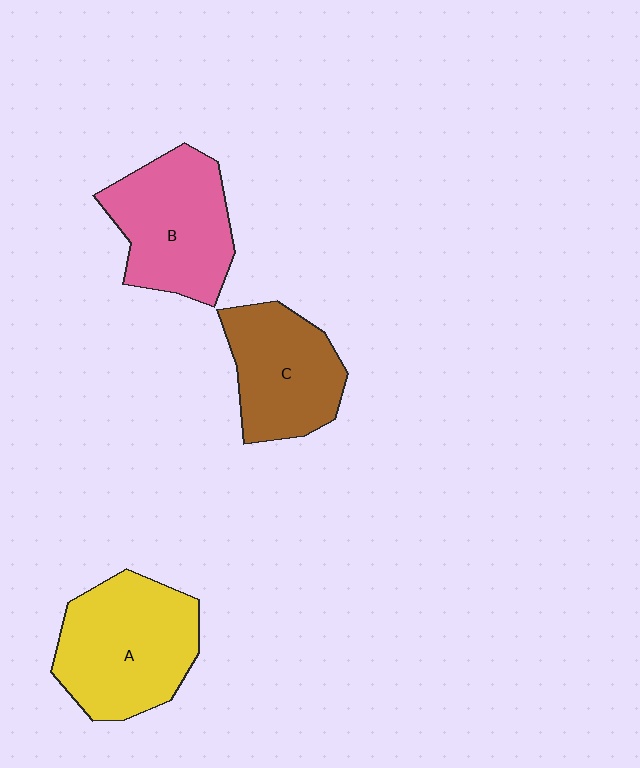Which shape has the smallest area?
Shape C (brown).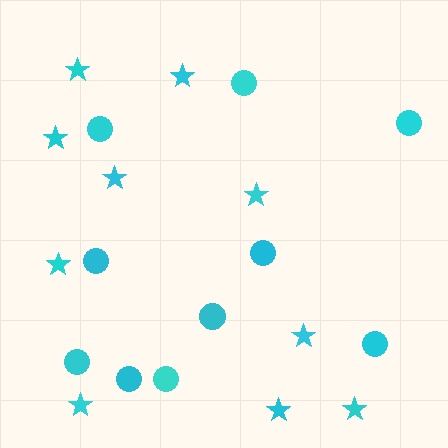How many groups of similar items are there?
There are 2 groups: one group of stars (10) and one group of circles (10).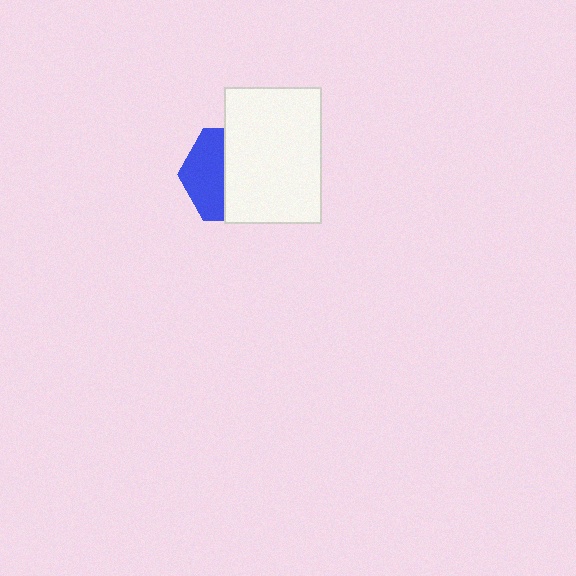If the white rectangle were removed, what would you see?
You would see the complete blue hexagon.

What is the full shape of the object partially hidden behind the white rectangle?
The partially hidden object is a blue hexagon.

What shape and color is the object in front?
The object in front is a white rectangle.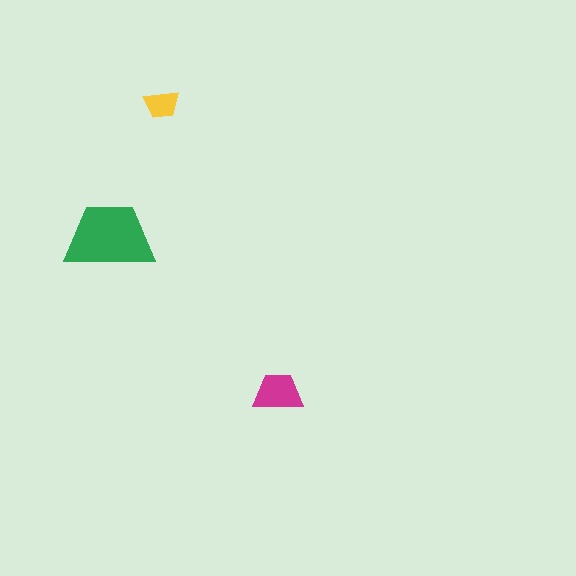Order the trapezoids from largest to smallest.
the green one, the magenta one, the yellow one.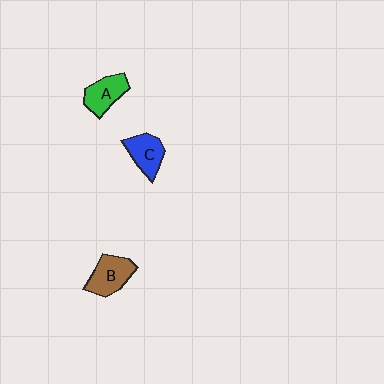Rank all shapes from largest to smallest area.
From largest to smallest: B (brown), A (green), C (blue).